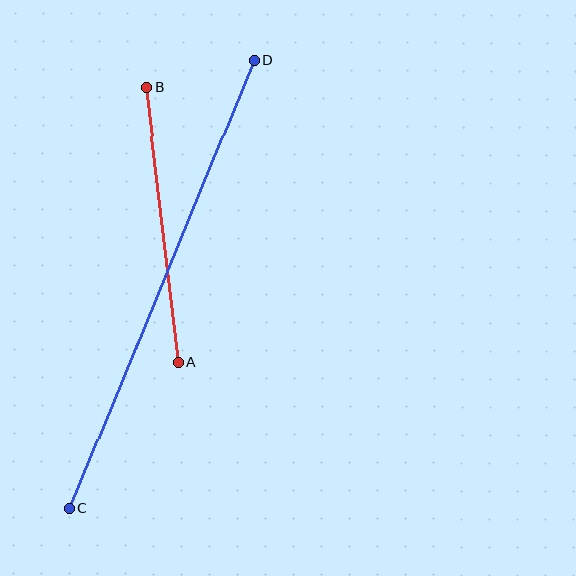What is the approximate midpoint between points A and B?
The midpoint is at approximately (162, 224) pixels.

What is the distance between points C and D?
The distance is approximately 485 pixels.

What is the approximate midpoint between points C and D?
The midpoint is at approximately (162, 284) pixels.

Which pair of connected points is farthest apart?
Points C and D are farthest apart.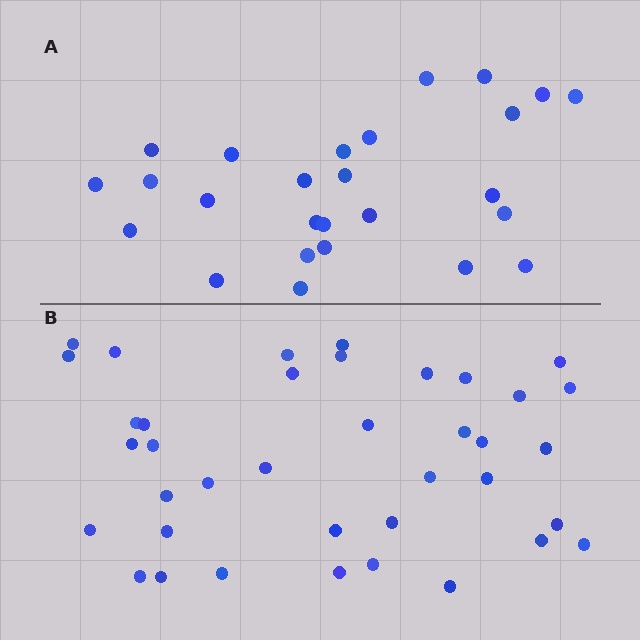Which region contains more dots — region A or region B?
Region B (the bottom region) has more dots.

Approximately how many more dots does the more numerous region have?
Region B has roughly 12 or so more dots than region A.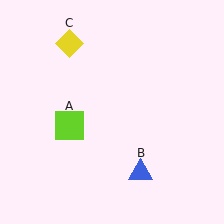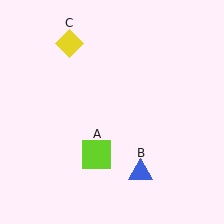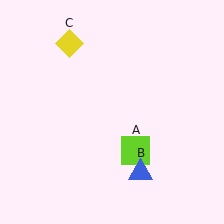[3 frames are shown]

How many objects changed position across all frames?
1 object changed position: lime square (object A).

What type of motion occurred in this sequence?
The lime square (object A) rotated counterclockwise around the center of the scene.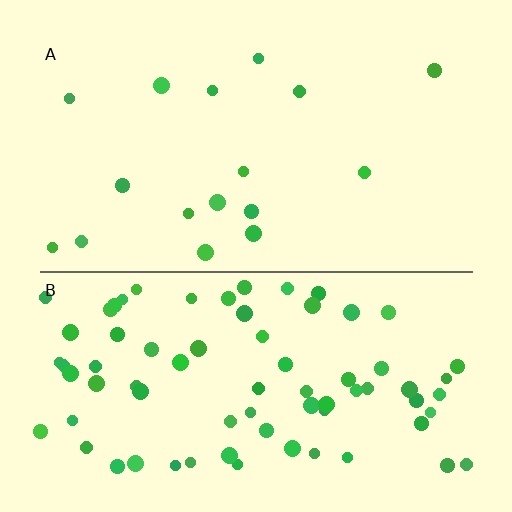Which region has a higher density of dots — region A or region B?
B (the bottom).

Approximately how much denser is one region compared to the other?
Approximately 4.4× — region B over region A.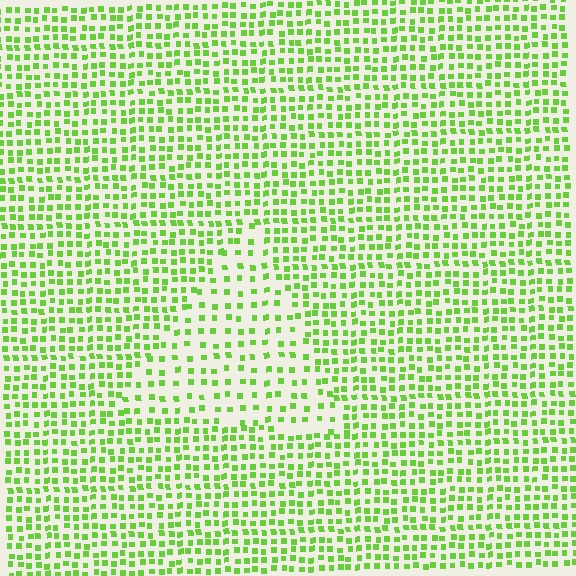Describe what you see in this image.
The image contains small lime elements arranged at two different densities. A triangle-shaped region is visible where the elements are less densely packed than the surrounding area.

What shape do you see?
I see a triangle.